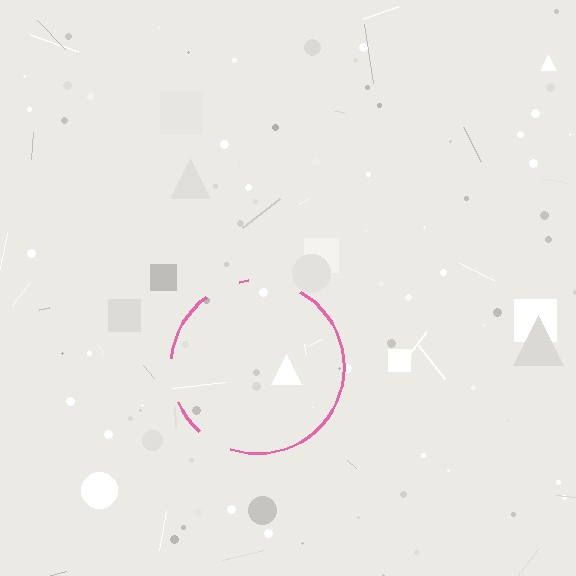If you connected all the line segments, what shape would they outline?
They would outline a circle.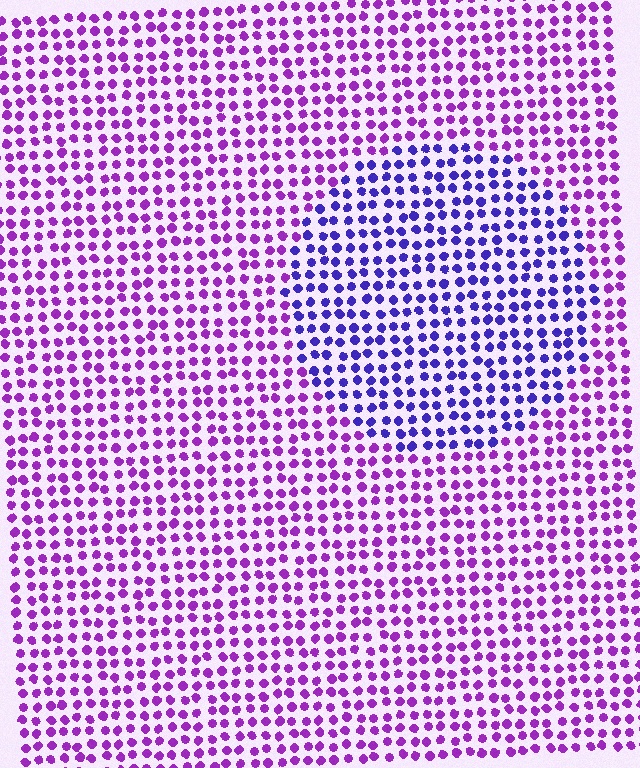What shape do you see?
I see a circle.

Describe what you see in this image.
The image is filled with small purple elements in a uniform arrangement. A circle-shaped region is visible where the elements are tinted to a slightly different hue, forming a subtle color boundary.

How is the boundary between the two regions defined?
The boundary is defined purely by a slight shift in hue (about 39 degrees). Spacing, size, and orientation are identical on both sides.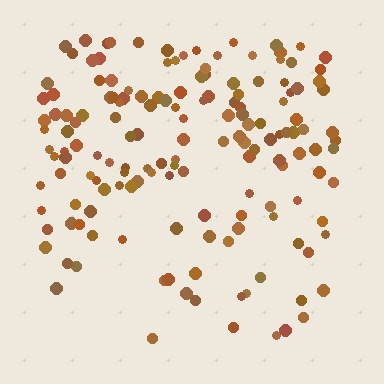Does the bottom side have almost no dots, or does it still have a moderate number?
Still a moderate number, just noticeably fewer than the top.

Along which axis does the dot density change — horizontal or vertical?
Vertical.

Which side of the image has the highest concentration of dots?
The top.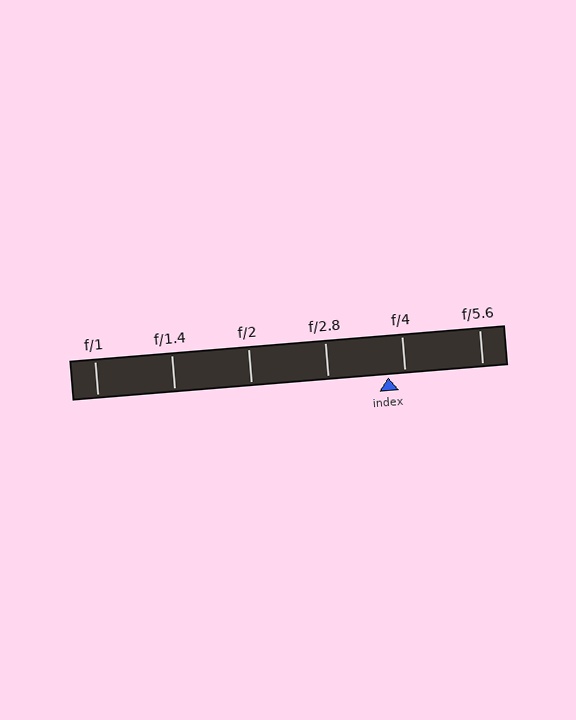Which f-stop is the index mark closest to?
The index mark is closest to f/4.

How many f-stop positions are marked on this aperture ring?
There are 6 f-stop positions marked.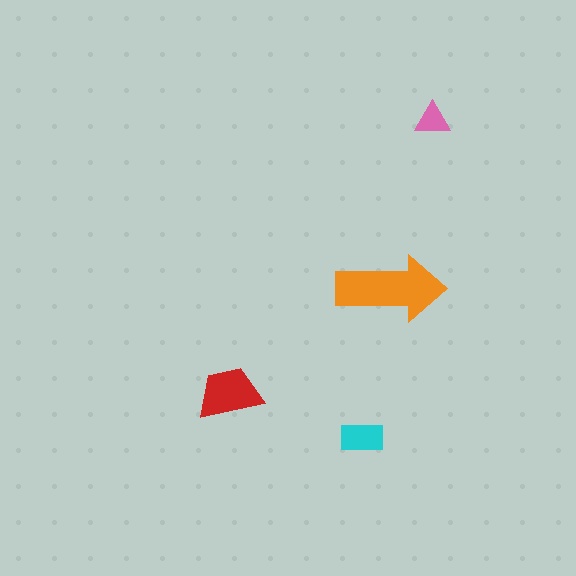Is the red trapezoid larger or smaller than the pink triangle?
Larger.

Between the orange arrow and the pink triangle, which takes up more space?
The orange arrow.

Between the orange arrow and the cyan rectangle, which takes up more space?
The orange arrow.